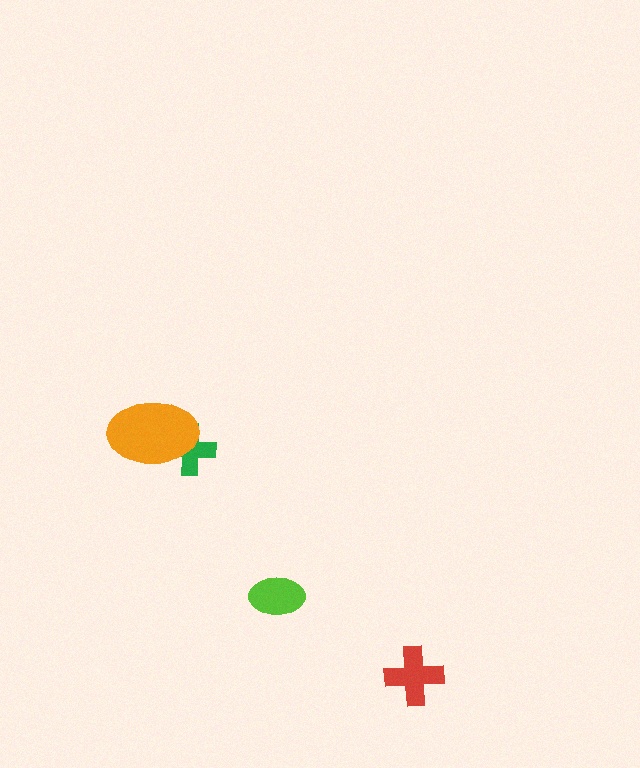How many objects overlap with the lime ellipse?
0 objects overlap with the lime ellipse.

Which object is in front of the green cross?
The orange ellipse is in front of the green cross.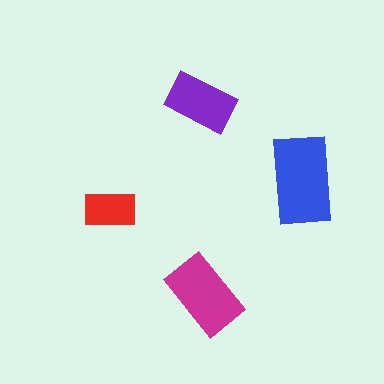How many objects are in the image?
There are 4 objects in the image.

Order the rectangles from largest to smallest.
the blue one, the magenta one, the purple one, the red one.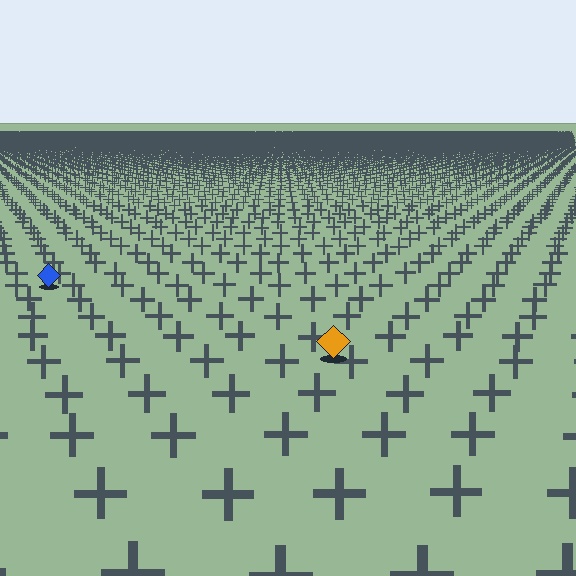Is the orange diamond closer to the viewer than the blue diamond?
Yes. The orange diamond is closer — you can tell from the texture gradient: the ground texture is coarser near it.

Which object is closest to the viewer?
The orange diamond is closest. The texture marks near it are larger and more spread out.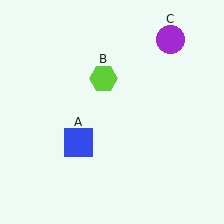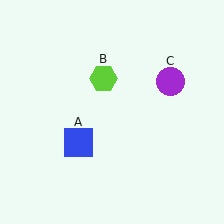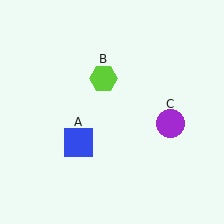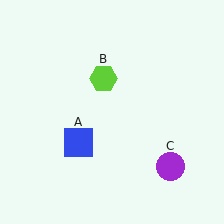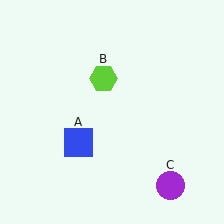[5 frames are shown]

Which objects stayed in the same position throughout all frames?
Blue square (object A) and lime hexagon (object B) remained stationary.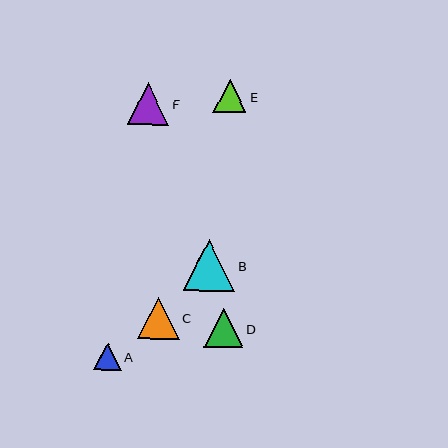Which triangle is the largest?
Triangle B is the largest with a size of approximately 52 pixels.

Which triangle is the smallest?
Triangle A is the smallest with a size of approximately 28 pixels.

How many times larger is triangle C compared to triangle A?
Triangle C is approximately 1.5 times the size of triangle A.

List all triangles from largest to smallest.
From largest to smallest: B, F, C, D, E, A.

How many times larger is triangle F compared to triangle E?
Triangle F is approximately 1.3 times the size of triangle E.